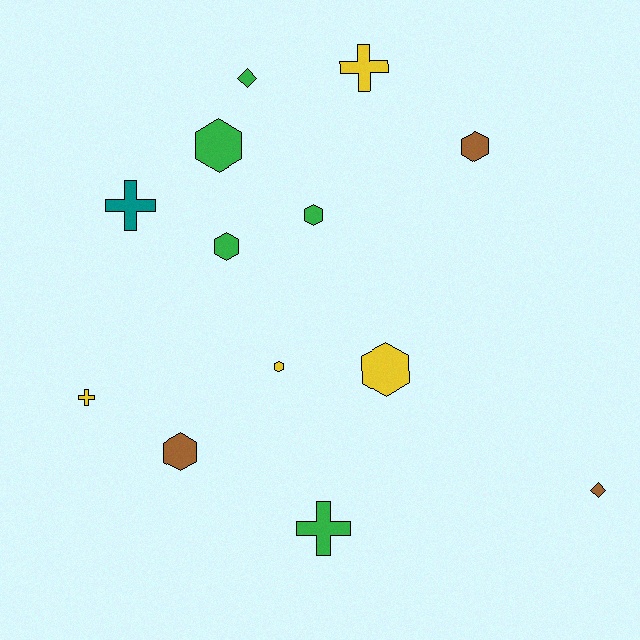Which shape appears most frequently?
Hexagon, with 7 objects.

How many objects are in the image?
There are 13 objects.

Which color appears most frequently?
Green, with 5 objects.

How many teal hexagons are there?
There are no teal hexagons.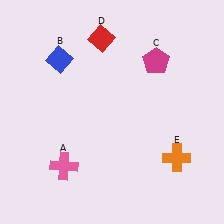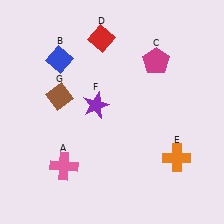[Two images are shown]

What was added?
A purple star (F), a brown diamond (G) were added in Image 2.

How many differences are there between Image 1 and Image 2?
There are 2 differences between the two images.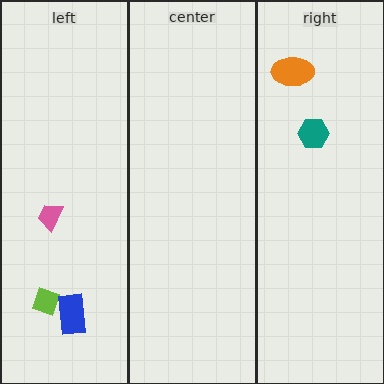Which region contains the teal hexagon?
The right region.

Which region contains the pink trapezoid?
The left region.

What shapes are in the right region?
The teal hexagon, the orange ellipse.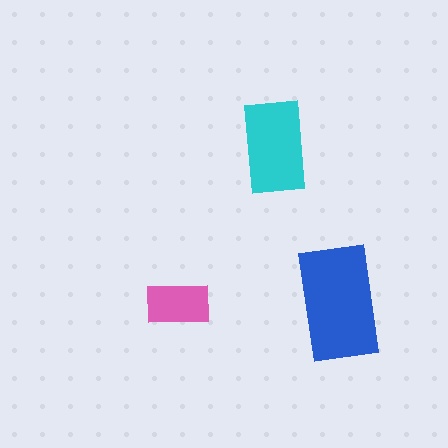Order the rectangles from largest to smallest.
the blue one, the cyan one, the pink one.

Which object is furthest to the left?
The pink rectangle is leftmost.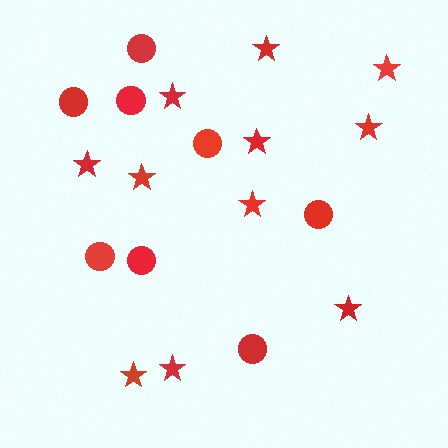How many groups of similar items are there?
There are 2 groups: one group of stars (11) and one group of circles (8).